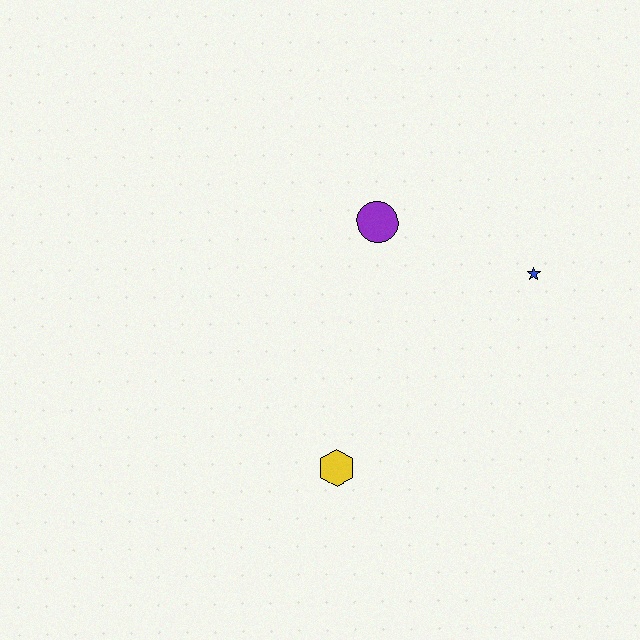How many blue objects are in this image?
There is 1 blue object.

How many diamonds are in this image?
There are no diamonds.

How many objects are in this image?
There are 3 objects.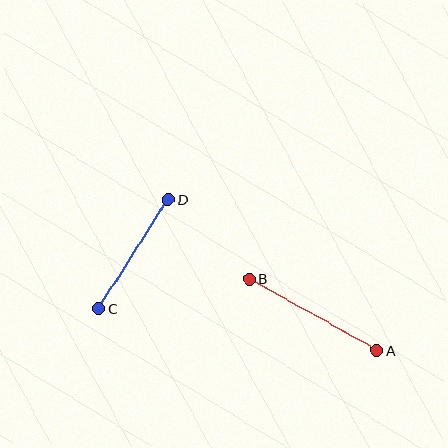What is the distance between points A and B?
The distance is approximately 146 pixels.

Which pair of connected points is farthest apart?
Points A and B are farthest apart.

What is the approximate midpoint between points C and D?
The midpoint is at approximately (134, 254) pixels.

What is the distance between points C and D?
The distance is approximately 130 pixels.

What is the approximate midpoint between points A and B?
The midpoint is at approximately (313, 315) pixels.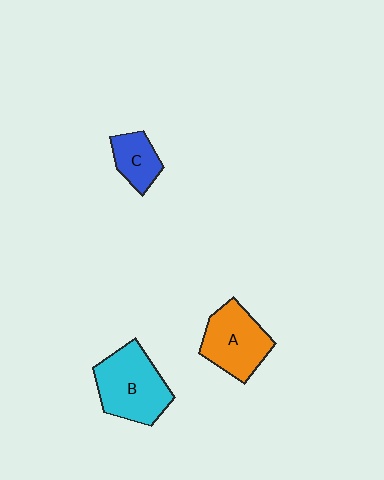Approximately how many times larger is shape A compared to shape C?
Approximately 1.7 times.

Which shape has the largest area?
Shape B (cyan).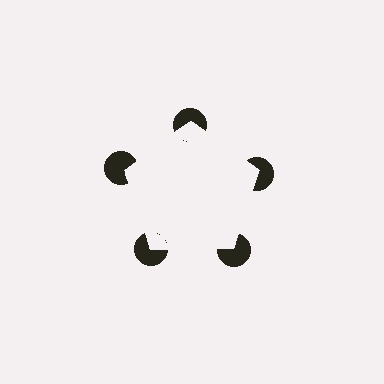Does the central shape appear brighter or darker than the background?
It typically appears slightly brighter than the background, even though no actual brightness change is drawn.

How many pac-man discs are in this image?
There are 5 — one at each vertex of the illusory pentagon.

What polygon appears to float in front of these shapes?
An illusory pentagon — its edges are inferred from the aligned wedge cuts in the pac-man discs, not physically drawn.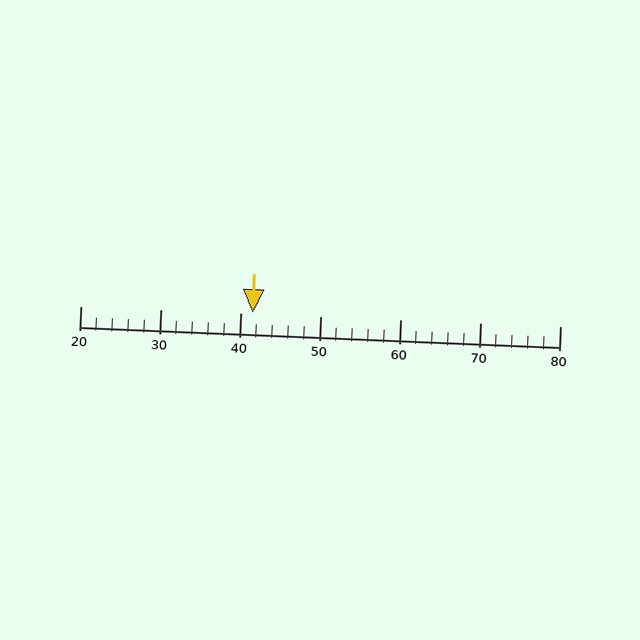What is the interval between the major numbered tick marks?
The major tick marks are spaced 10 units apart.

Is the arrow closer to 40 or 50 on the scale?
The arrow is closer to 40.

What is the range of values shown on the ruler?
The ruler shows values from 20 to 80.